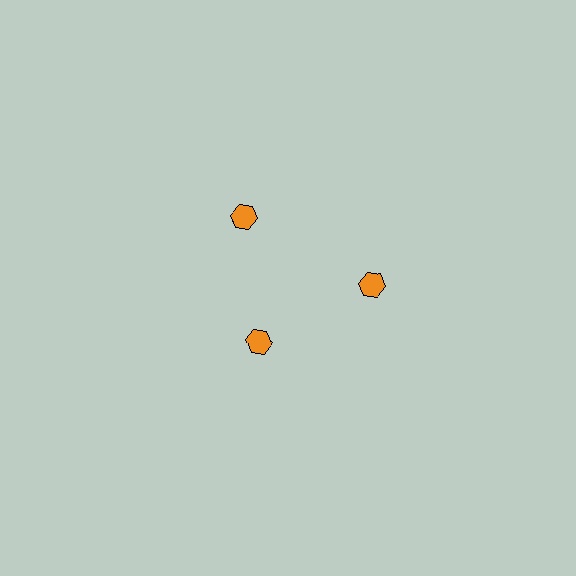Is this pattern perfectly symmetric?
No. The 3 orange hexagons are arranged in a ring, but one element near the 7 o'clock position is pulled inward toward the center, breaking the 3-fold rotational symmetry.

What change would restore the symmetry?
The symmetry would be restored by moving it outward, back onto the ring so that all 3 hexagons sit at equal angles and equal distance from the center.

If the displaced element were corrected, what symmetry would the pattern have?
It would have 3-fold rotational symmetry — the pattern would map onto itself every 120 degrees.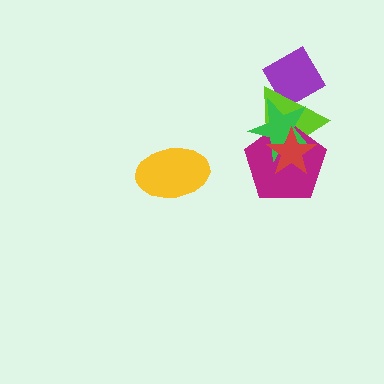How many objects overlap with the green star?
4 objects overlap with the green star.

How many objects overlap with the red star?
3 objects overlap with the red star.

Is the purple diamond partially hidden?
Yes, it is partially covered by another shape.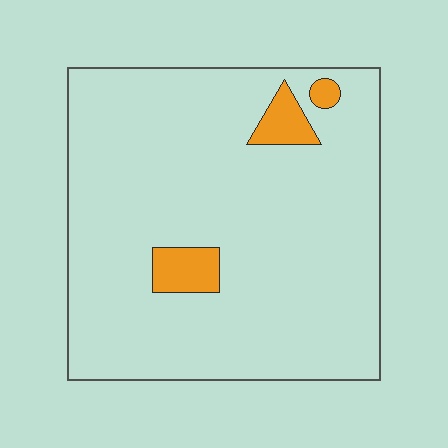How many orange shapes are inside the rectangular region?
3.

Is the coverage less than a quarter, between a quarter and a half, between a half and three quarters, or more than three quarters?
Less than a quarter.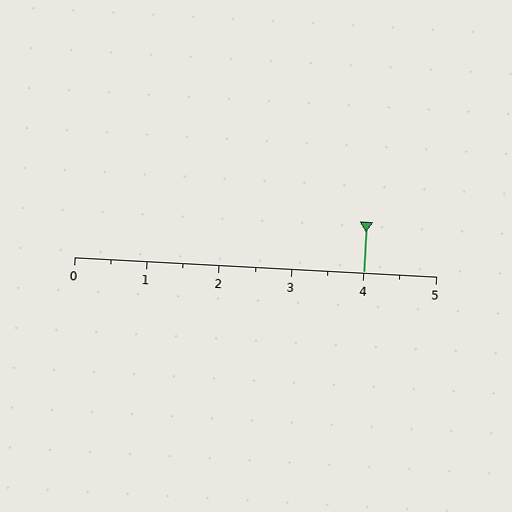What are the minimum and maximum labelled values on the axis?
The axis runs from 0 to 5.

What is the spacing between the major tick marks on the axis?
The major ticks are spaced 1 apart.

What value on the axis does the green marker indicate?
The marker indicates approximately 4.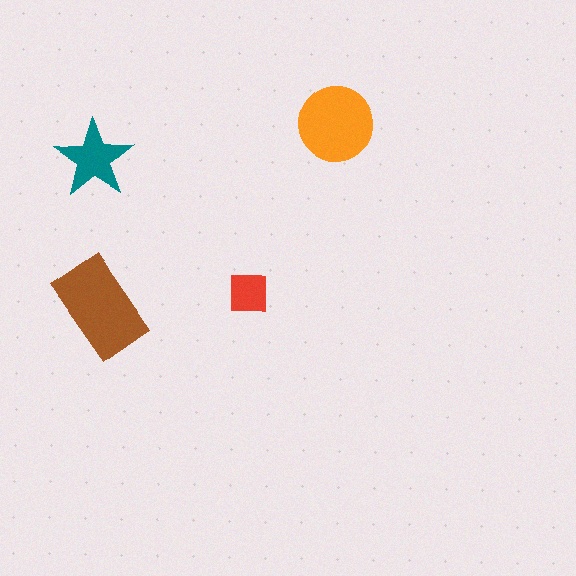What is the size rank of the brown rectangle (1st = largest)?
1st.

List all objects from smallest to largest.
The red square, the teal star, the orange circle, the brown rectangle.